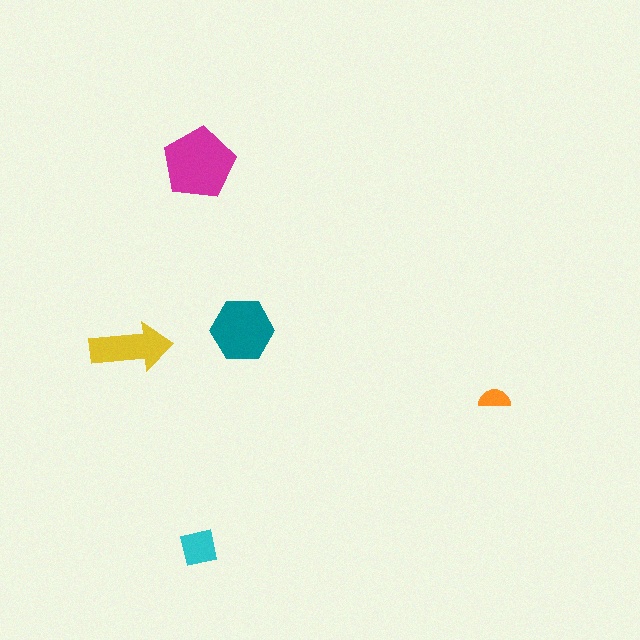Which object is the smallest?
The orange semicircle.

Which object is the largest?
The magenta pentagon.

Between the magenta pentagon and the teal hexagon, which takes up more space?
The magenta pentagon.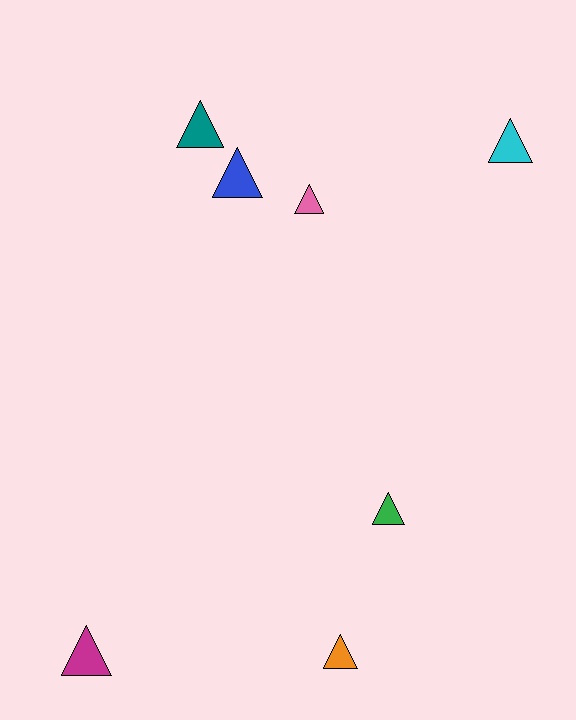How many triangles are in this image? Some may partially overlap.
There are 7 triangles.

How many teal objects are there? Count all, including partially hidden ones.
There is 1 teal object.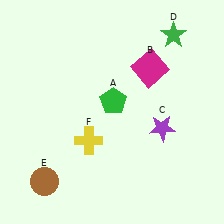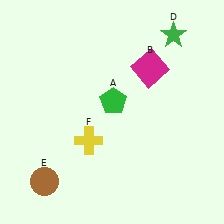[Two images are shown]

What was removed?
The purple star (C) was removed in Image 2.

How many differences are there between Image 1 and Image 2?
There is 1 difference between the two images.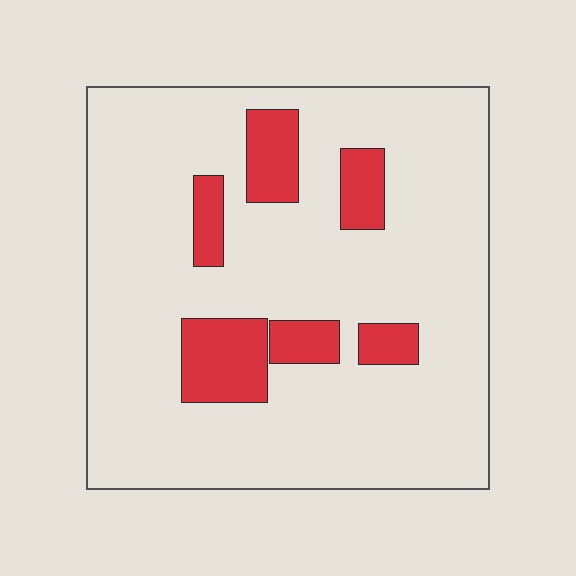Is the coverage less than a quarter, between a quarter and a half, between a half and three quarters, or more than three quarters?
Less than a quarter.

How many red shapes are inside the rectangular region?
6.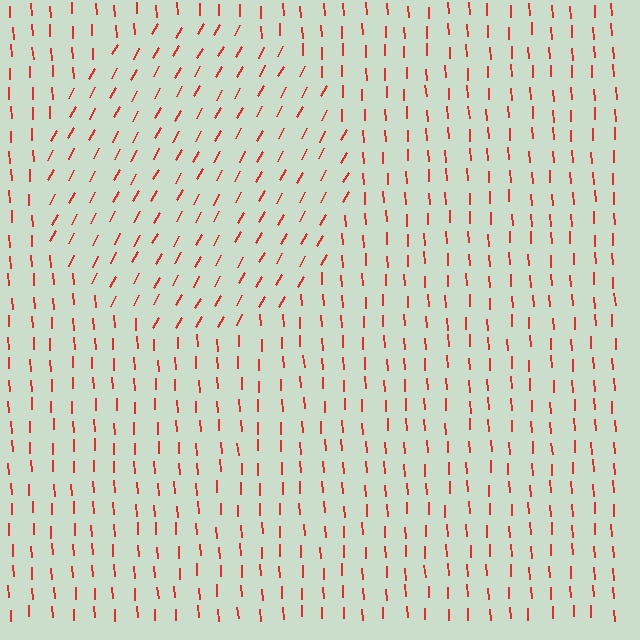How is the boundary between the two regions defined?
The boundary is defined purely by a change in line orientation (approximately 32 degrees difference). All lines are the same color and thickness.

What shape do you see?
I see a circle.